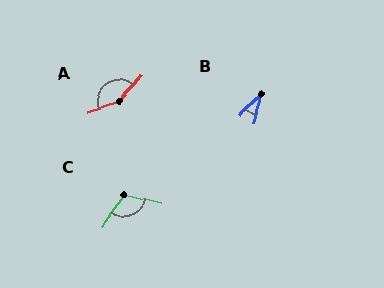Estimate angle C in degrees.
Approximately 114 degrees.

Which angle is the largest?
A, at approximately 152 degrees.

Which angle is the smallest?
B, at approximately 32 degrees.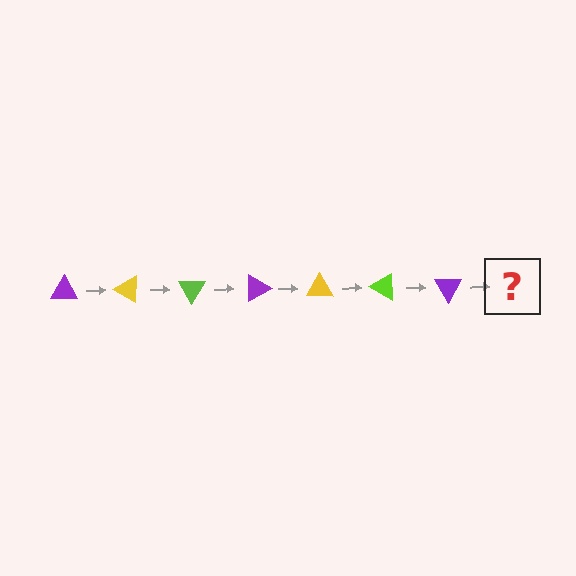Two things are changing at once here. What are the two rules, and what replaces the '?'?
The two rules are that it rotates 30 degrees each step and the color cycles through purple, yellow, and lime. The '?' should be a yellow triangle, rotated 210 degrees from the start.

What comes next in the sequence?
The next element should be a yellow triangle, rotated 210 degrees from the start.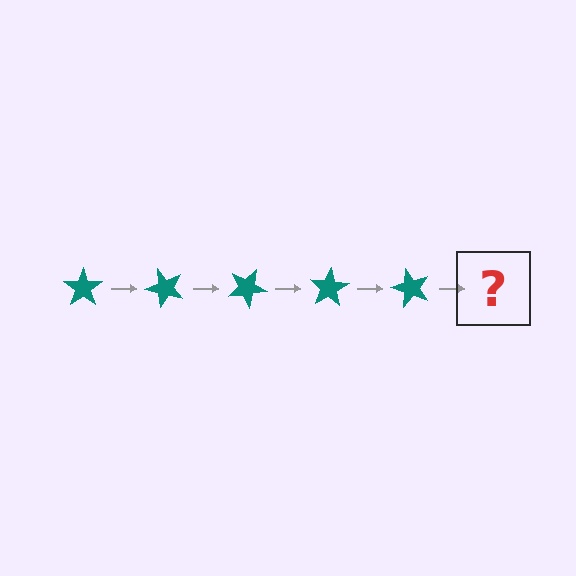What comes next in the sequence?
The next element should be a teal star rotated 250 degrees.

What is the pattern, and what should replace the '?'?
The pattern is that the star rotates 50 degrees each step. The '?' should be a teal star rotated 250 degrees.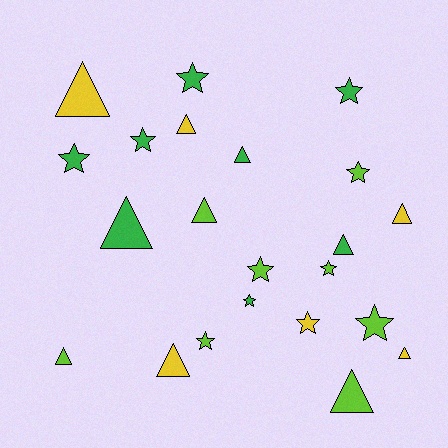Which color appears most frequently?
Green, with 8 objects.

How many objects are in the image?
There are 22 objects.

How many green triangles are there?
There are 3 green triangles.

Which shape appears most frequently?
Star, with 11 objects.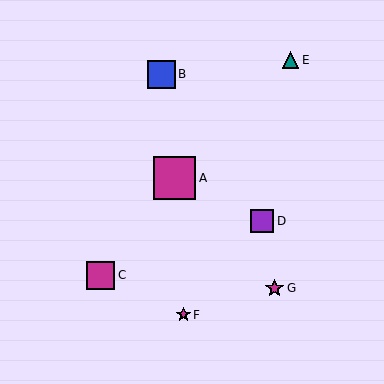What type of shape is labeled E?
Shape E is a teal triangle.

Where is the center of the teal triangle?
The center of the teal triangle is at (291, 60).